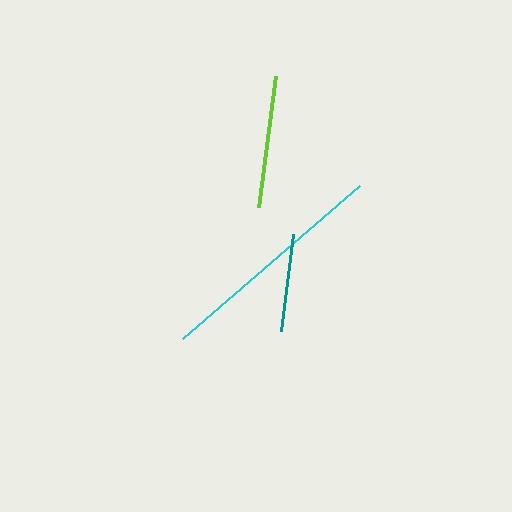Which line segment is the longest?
The cyan line is the longest at approximately 234 pixels.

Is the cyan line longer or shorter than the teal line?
The cyan line is longer than the teal line.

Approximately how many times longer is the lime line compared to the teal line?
The lime line is approximately 1.3 times the length of the teal line.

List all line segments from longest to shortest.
From longest to shortest: cyan, lime, teal.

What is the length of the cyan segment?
The cyan segment is approximately 234 pixels long.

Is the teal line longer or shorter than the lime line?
The lime line is longer than the teal line.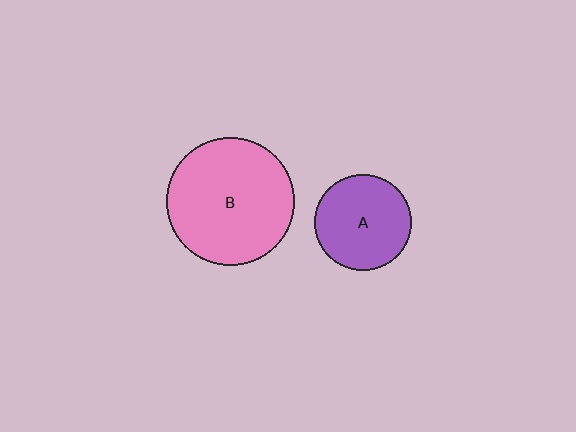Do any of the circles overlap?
No, none of the circles overlap.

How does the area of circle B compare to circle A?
Approximately 1.8 times.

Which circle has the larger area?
Circle B (pink).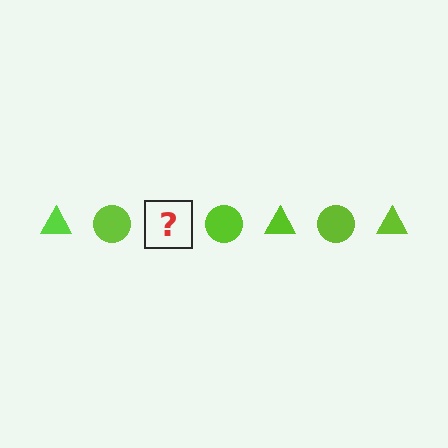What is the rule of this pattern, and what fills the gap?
The rule is that the pattern cycles through triangle, circle shapes in lime. The gap should be filled with a lime triangle.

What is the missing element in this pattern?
The missing element is a lime triangle.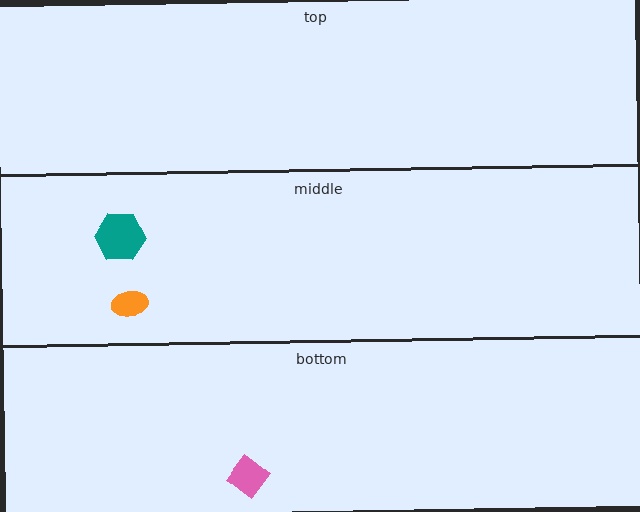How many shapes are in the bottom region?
1.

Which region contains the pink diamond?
The bottom region.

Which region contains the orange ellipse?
The middle region.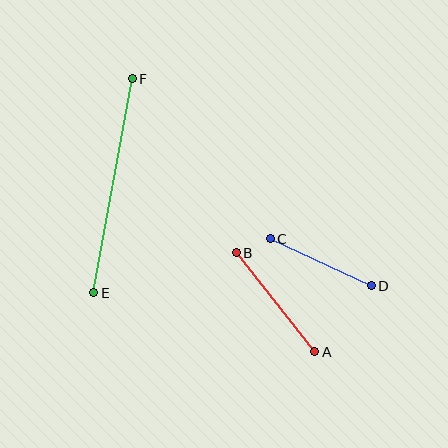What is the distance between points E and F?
The distance is approximately 217 pixels.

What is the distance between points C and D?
The distance is approximately 112 pixels.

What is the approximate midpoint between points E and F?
The midpoint is at approximately (113, 186) pixels.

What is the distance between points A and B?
The distance is approximately 126 pixels.